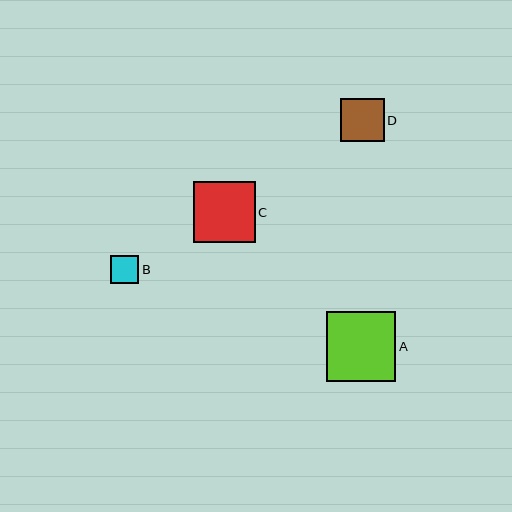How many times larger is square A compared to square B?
Square A is approximately 2.5 times the size of square B.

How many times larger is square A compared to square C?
Square A is approximately 1.1 times the size of square C.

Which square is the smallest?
Square B is the smallest with a size of approximately 28 pixels.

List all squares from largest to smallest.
From largest to smallest: A, C, D, B.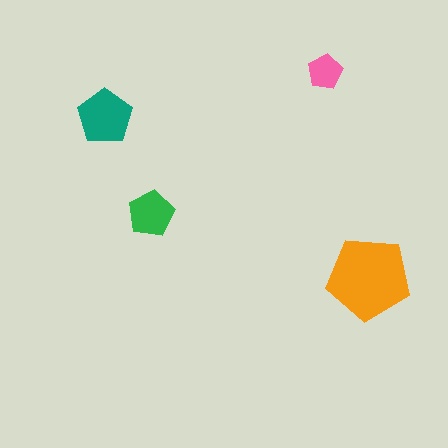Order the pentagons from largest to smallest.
the orange one, the teal one, the green one, the pink one.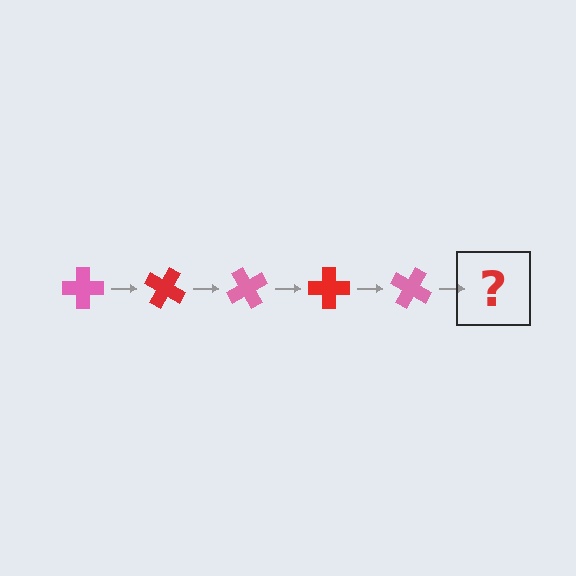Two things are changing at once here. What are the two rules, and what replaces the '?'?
The two rules are that it rotates 30 degrees each step and the color cycles through pink and red. The '?' should be a red cross, rotated 150 degrees from the start.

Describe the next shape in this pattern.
It should be a red cross, rotated 150 degrees from the start.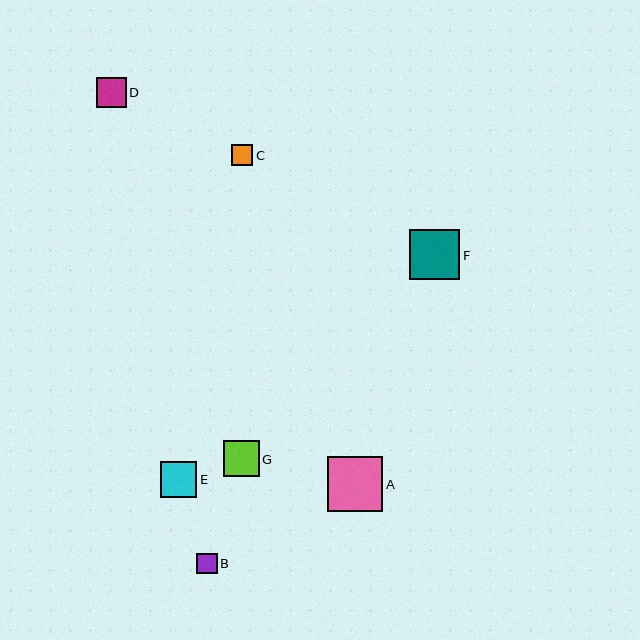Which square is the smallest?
Square B is the smallest with a size of approximately 20 pixels.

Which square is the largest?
Square A is the largest with a size of approximately 55 pixels.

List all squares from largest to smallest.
From largest to smallest: A, F, E, G, D, C, B.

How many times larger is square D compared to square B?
Square D is approximately 1.5 times the size of square B.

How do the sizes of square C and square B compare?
Square C and square B are approximately the same size.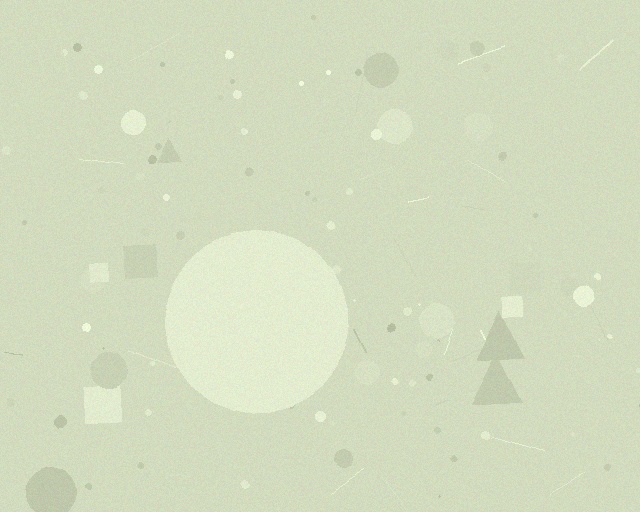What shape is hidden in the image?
A circle is hidden in the image.